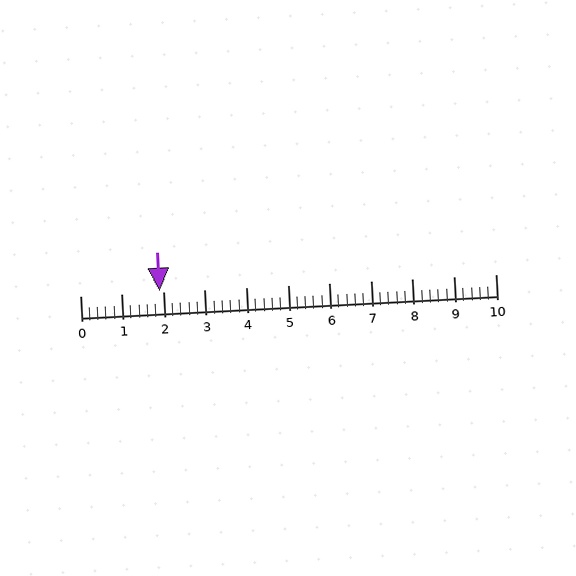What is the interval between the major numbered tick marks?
The major tick marks are spaced 1 units apart.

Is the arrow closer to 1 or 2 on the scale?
The arrow is closer to 2.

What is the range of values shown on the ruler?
The ruler shows values from 0 to 10.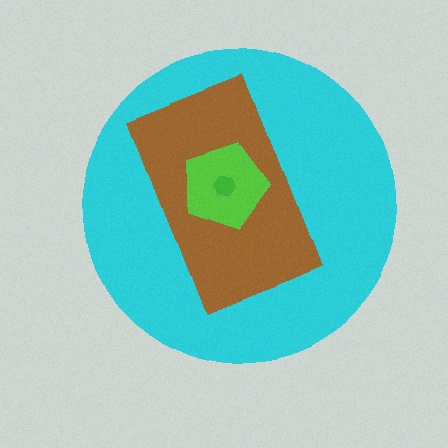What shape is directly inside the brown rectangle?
The lime pentagon.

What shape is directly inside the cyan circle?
The brown rectangle.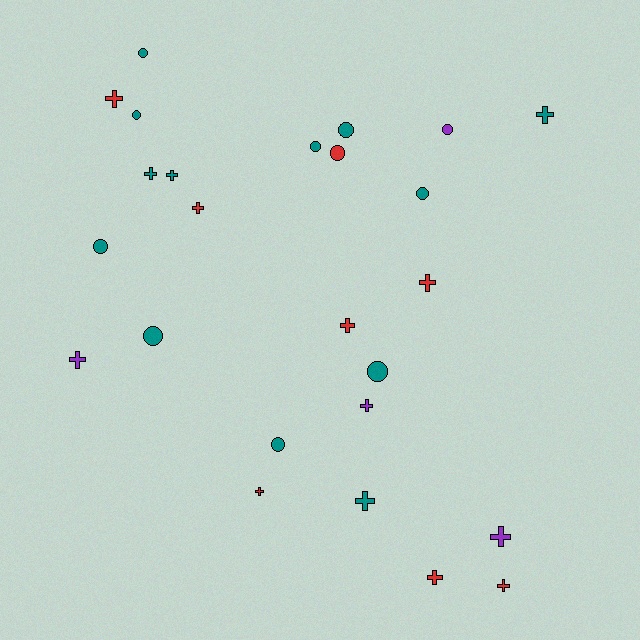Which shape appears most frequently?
Cross, with 14 objects.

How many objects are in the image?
There are 25 objects.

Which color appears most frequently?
Teal, with 13 objects.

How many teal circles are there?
There are 9 teal circles.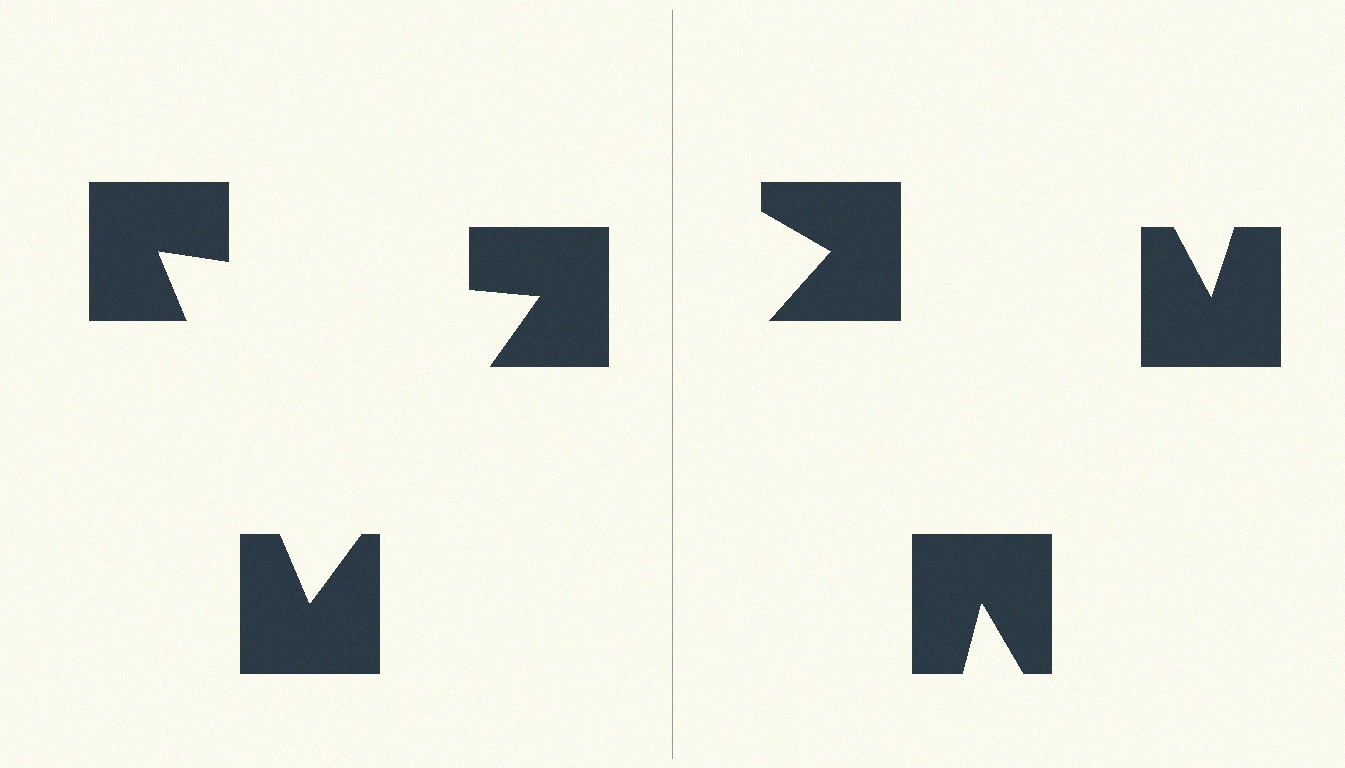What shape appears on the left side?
An illusory triangle.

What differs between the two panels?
The notched squares are positioned identically on both sides; only the wedge orientations differ. On the left they align to a triangle; on the right they are misaligned.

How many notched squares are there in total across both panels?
6 — 3 on each side.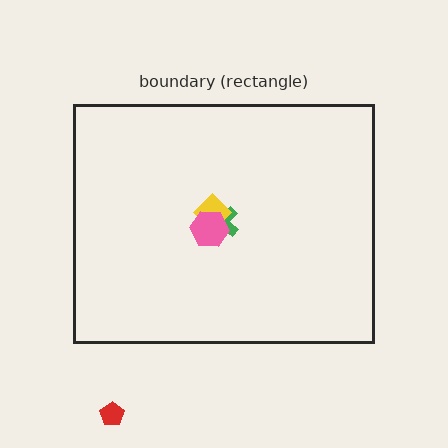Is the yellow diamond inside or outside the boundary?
Inside.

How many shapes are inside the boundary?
3 inside, 1 outside.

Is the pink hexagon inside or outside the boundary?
Inside.